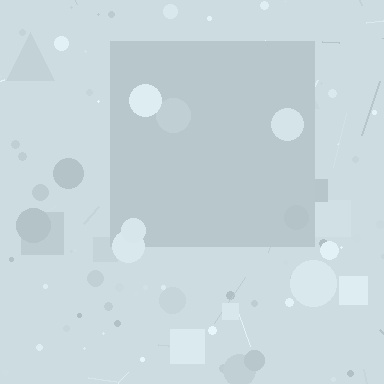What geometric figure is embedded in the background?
A square is embedded in the background.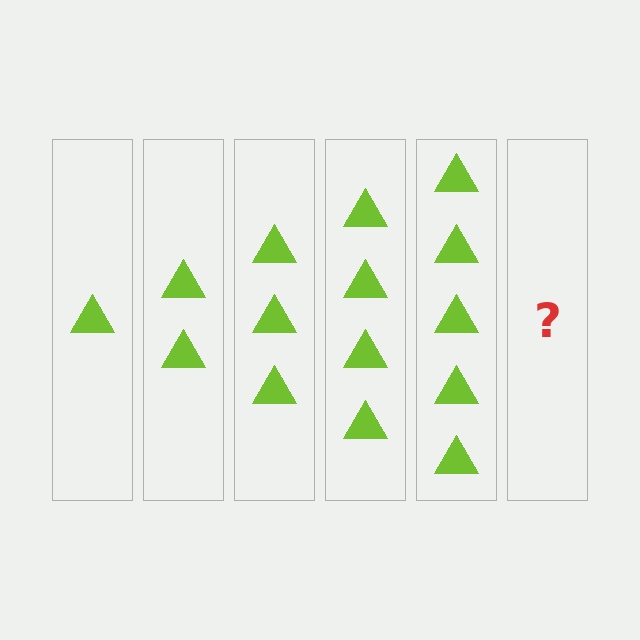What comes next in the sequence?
The next element should be 6 triangles.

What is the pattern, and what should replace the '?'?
The pattern is that each step adds one more triangle. The '?' should be 6 triangles.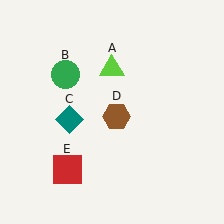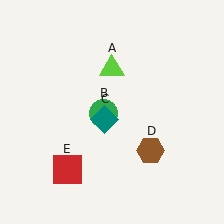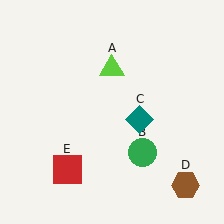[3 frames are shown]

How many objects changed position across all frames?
3 objects changed position: green circle (object B), teal diamond (object C), brown hexagon (object D).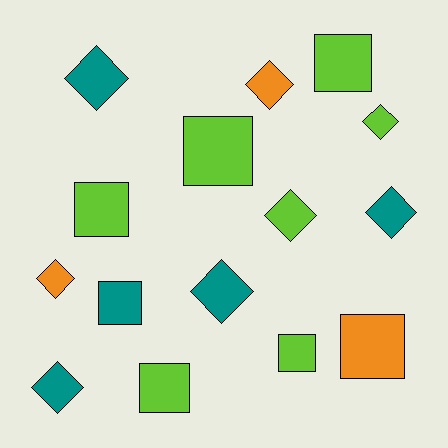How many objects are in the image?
There are 15 objects.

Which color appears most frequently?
Lime, with 7 objects.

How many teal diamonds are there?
There are 4 teal diamonds.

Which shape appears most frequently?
Diamond, with 8 objects.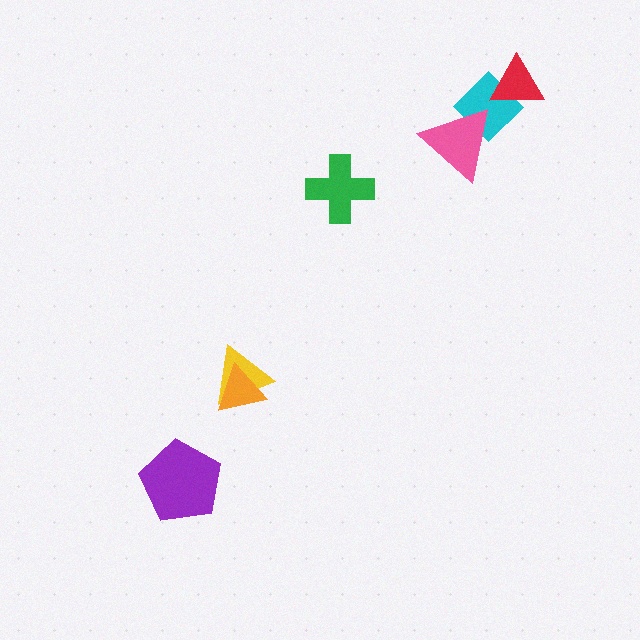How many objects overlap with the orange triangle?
1 object overlaps with the orange triangle.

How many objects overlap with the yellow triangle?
1 object overlaps with the yellow triangle.